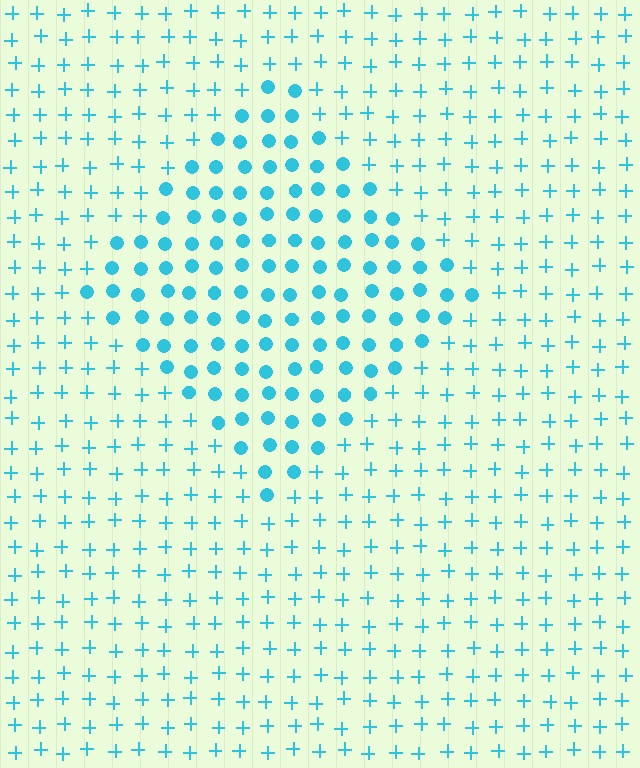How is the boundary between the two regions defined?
The boundary is defined by a change in element shape: circles inside vs. plus signs outside. All elements share the same color and spacing.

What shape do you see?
I see a diamond.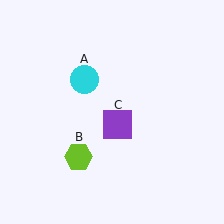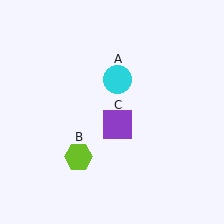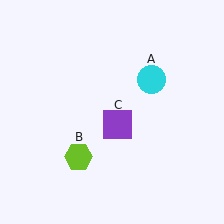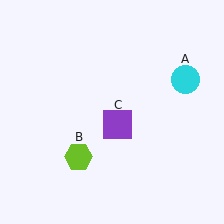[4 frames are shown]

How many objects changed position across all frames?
1 object changed position: cyan circle (object A).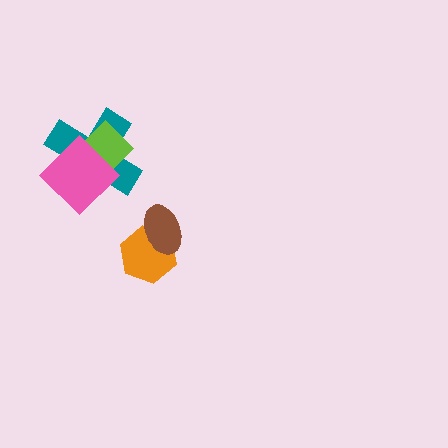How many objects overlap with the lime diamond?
2 objects overlap with the lime diamond.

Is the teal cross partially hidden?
Yes, it is partially covered by another shape.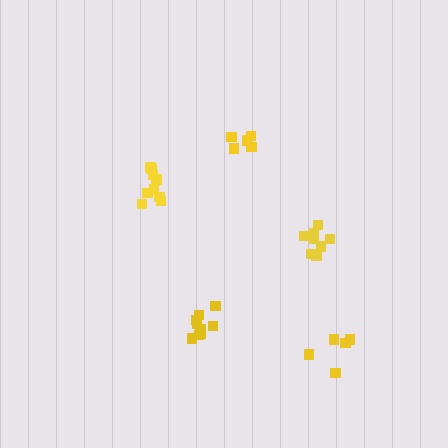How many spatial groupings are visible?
There are 5 spatial groupings.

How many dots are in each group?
Group 1: 5 dots, Group 2: 8 dots, Group 3: 9 dots, Group 4: 5 dots, Group 5: 9 dots (36 total).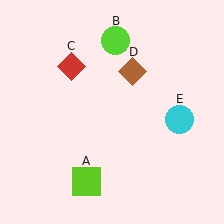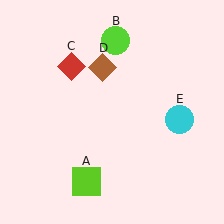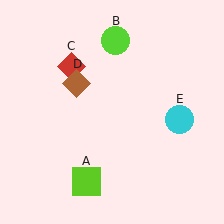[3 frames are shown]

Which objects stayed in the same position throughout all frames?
Lime square (object A) and lime circle (object B) and red diamond (object C) and cyan circle (object E) remained stationary.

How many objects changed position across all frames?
1 object changed position: brown diamond (object D).